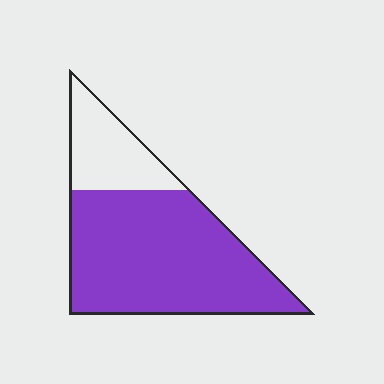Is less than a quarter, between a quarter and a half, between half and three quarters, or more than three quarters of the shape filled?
More than three quarters.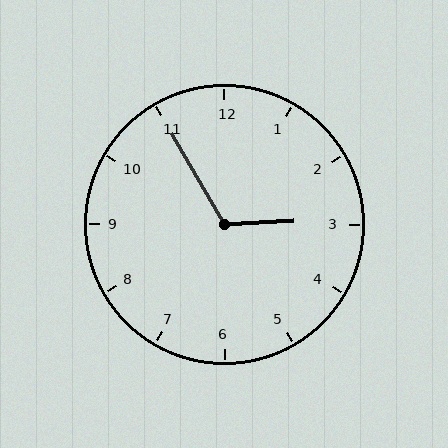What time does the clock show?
2:55.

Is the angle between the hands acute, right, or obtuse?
It is obtuse.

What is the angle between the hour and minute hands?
Approximately 118 degrees.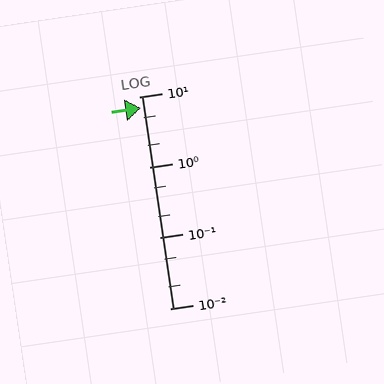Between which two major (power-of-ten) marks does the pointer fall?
The pointer is between 1 and 10.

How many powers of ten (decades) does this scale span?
The scale spans 3 decades, from 0.01 to 10.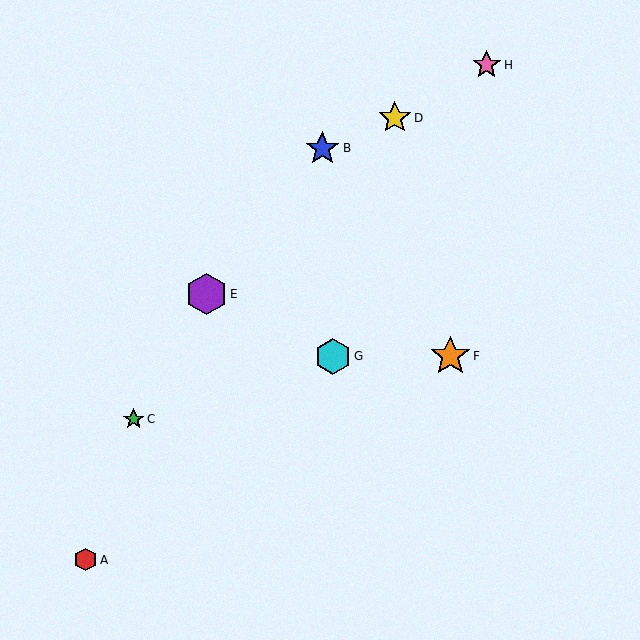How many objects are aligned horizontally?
2 objects (F, G) are aligned horizontally.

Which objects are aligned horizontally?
Objects F, G are aligned horizontally.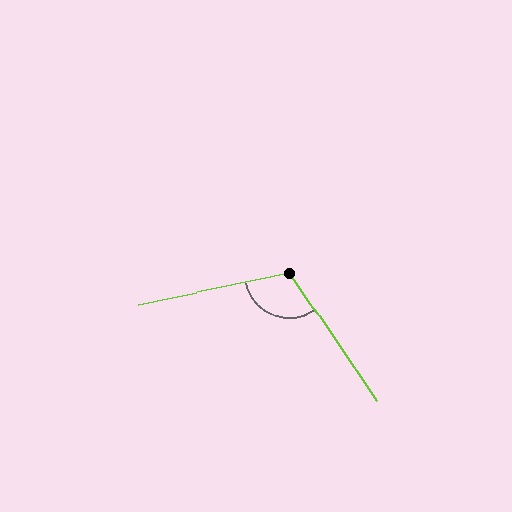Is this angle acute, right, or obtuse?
It is obtuse.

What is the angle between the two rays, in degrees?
Approximately 113 degrees.